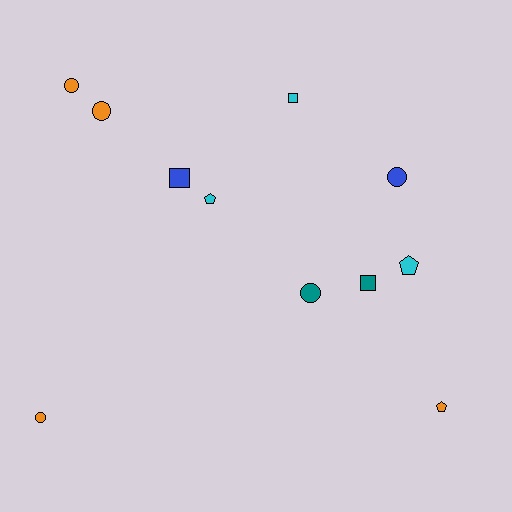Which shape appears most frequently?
Circle, with 5 objects.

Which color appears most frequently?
Orange, with 4 objects.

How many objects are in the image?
There are 11 objects.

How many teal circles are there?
There is 1 teal circle.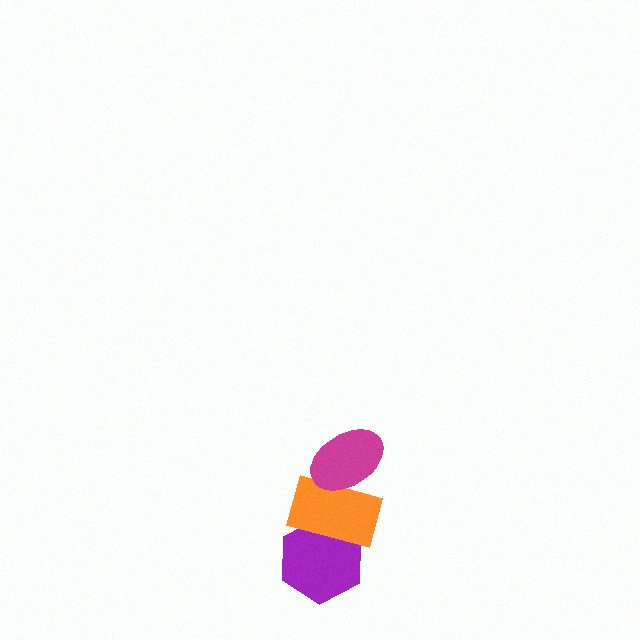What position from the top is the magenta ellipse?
The magenta ellipse is 1st from the top.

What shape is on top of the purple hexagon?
The orange rectangle is on top of the purple hexagon.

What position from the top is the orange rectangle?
The orange rectangle is 2nd from the top.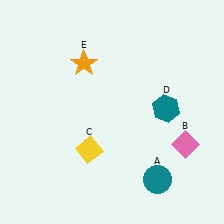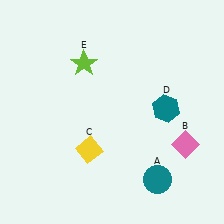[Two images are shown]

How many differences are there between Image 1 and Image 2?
There is 1 difference between the two images.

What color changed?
The star (E) changed from orange in Image 1 to lime in Image 2.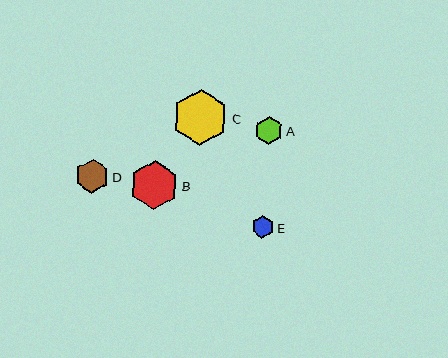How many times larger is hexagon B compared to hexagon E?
Hexagon B is approximately 2.2 times the size of hexagon E.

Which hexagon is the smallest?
Hexagon E is the smallest with a size of approximately 23 pixels.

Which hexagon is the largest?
Hexagon C is the largest with a size of approximately 55 pixels.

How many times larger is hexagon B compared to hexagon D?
Hexagon B is approximately 1.4 times the size of hexagon D.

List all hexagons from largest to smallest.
From largest to smallest: C, B, D, A, E.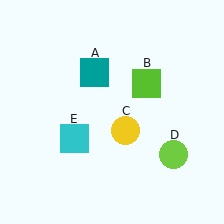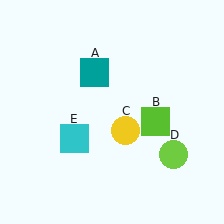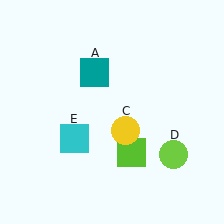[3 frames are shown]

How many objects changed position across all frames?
1 object changed position: lime square (object B).